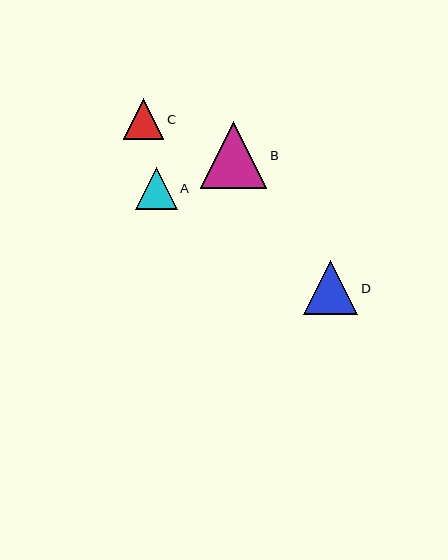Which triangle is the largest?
Triangle B is the largest with a size of approximately 67 pixels.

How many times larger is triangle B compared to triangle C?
Triangle B is approximately 1.6 times the size of triangle C.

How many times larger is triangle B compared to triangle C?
Triangle B is approximately 1.6 times the size of triangle C.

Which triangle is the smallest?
Triangle C is the smallest with a size of approximately 41 pixels.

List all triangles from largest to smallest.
From largest to smallest: B, D, A, C.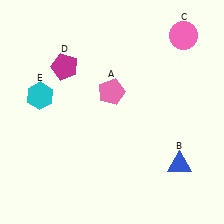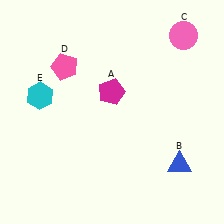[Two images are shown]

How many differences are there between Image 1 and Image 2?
There are 2 differences between the two images.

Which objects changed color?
A changed from pink to magenta. D changed from magenta to pink.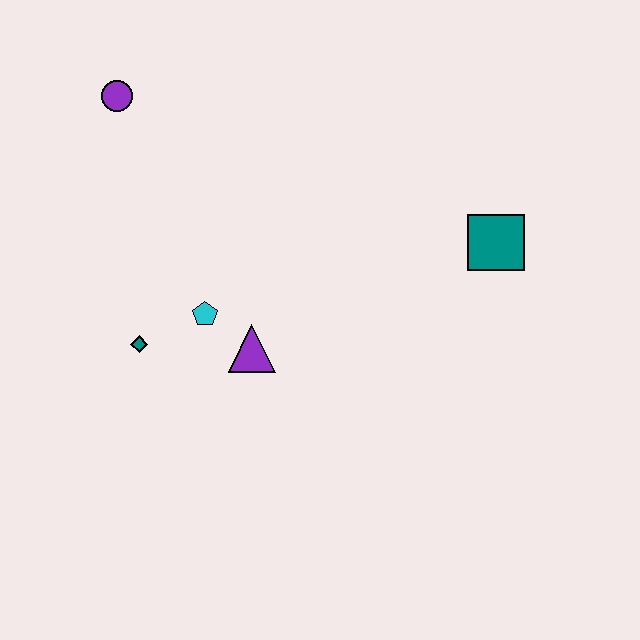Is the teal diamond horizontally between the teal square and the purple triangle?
No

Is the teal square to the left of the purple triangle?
No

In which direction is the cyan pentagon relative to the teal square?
The cyan pentagon is to the left of the teal square.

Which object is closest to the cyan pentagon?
The purple triangle is closest to the cyan pentagon.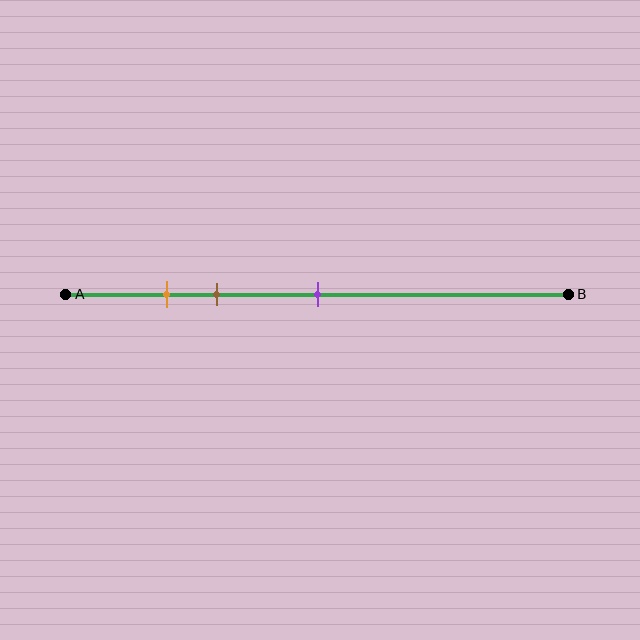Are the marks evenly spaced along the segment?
No, the marks are not evenly spaced.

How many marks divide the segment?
There are 3 marks dividing the segment.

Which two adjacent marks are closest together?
The orange and brown marks are the closest adjacent pair.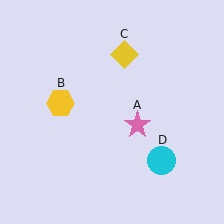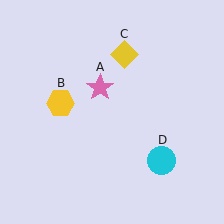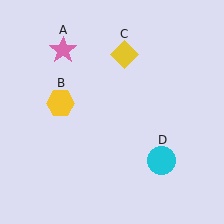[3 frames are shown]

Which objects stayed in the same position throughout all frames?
Yellow hexagon (object B) and yellow diamond (object C) and cyan circle (object D) remained stationary.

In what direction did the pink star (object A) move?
The pink star (object A) moved up and to the left.